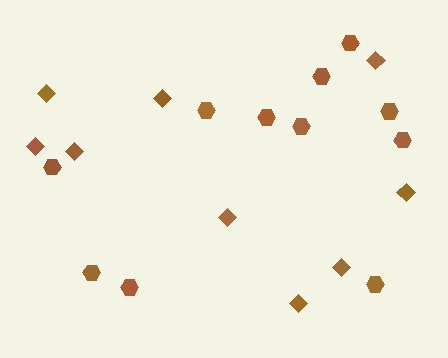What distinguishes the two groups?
There are 2 groups: one group of hexagons (11) and one group of diamonds (9).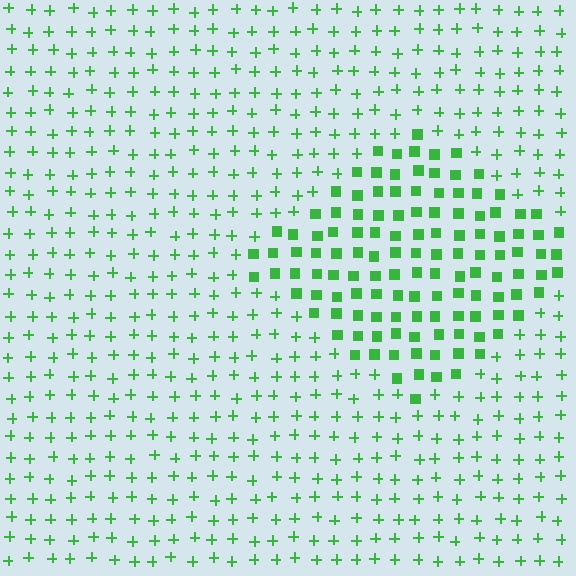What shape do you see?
I see a diamond.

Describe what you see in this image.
The image is filled with small green elements arranged in a uniform grid. A diamond-shaped region contains squares, while the surrounding area contains plus signs. The boundary is defined purely by the change in element shape.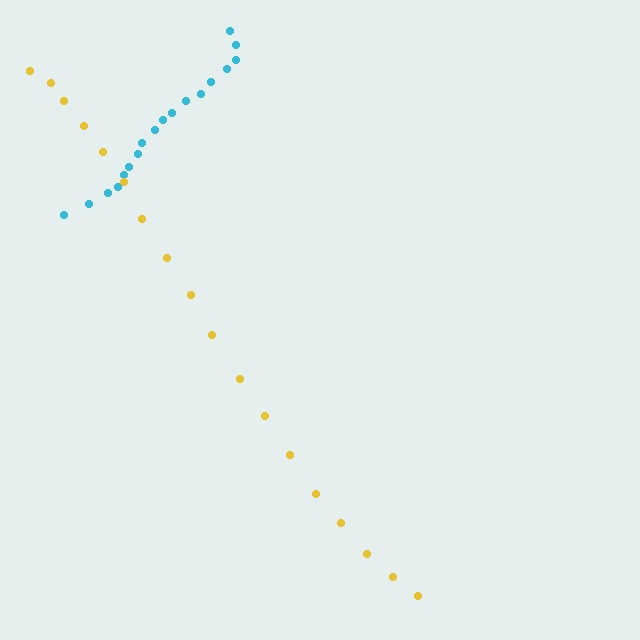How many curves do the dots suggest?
There are 2 distinct paths.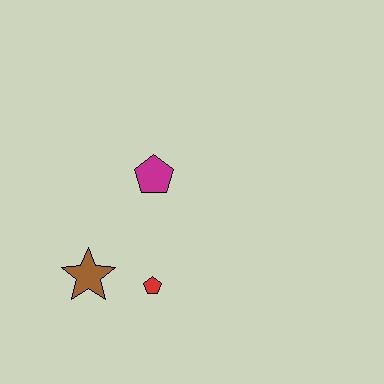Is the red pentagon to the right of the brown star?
Yes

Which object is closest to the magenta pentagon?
The red pentagon is closest to the magenta pentagon.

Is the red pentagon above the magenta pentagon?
No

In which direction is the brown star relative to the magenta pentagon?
The brown star is below the magenta pentagon.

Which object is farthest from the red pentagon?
The magenta pentagon is farthest from the red pentagon.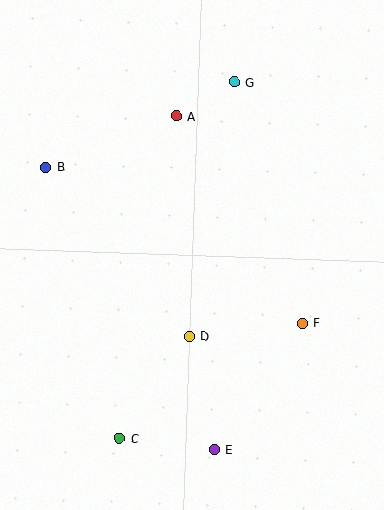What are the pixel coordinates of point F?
Point F is at (302, 323).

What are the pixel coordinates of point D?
Point D is at (189, 336).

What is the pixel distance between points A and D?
The distance between A and D is 221 pixels.